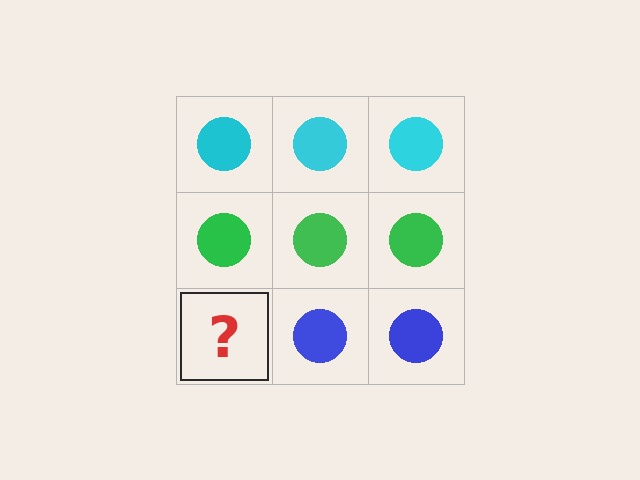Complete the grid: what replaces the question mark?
The question mark should be replaced with a blue circle.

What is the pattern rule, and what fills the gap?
The rule is that each row has a consistent color. The gap should be filled with a blue circle.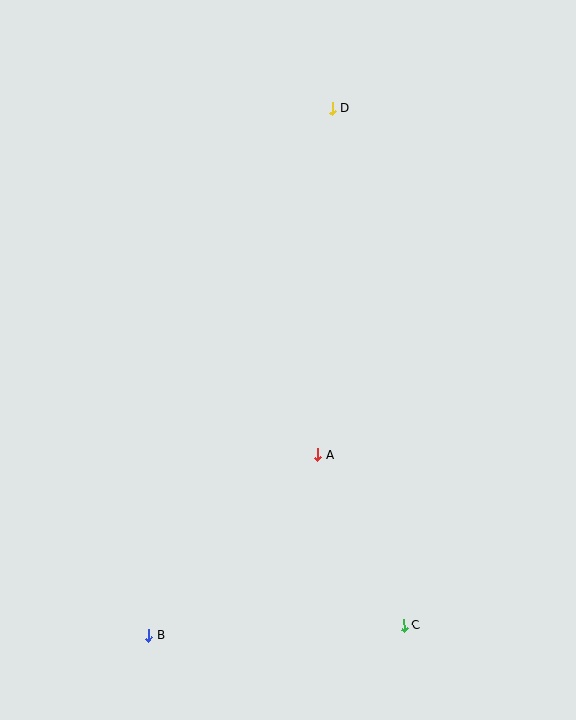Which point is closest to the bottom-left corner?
Point B is closest to the bottom-left corner.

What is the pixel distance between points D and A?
The distance between D and A is 346 pixels.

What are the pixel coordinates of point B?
Point B is at (148, 636).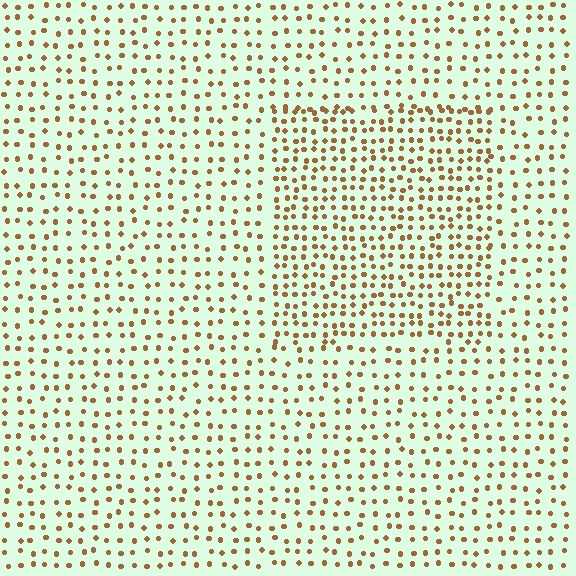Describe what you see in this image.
The image contains small brown elements arranged at two different densities. A rectangle-shaped region is visible where the elements are more densely packed than the surrounding area.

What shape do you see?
I see a rectangle.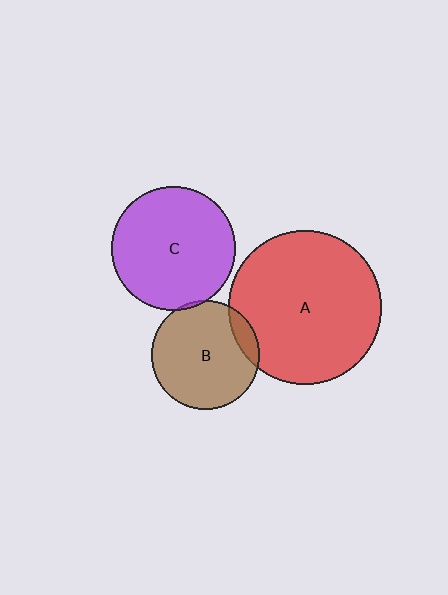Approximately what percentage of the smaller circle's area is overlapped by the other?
Approximately 5%.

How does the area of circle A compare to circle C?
Approximately 1.5 times.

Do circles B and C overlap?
Yes.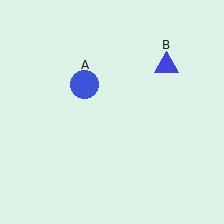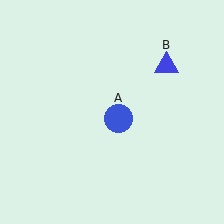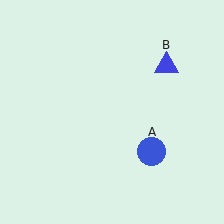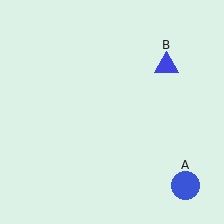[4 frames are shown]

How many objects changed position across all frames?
1 object changed position: blue circle (object A).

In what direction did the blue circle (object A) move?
The blue circle (object A) moved down and to the right.